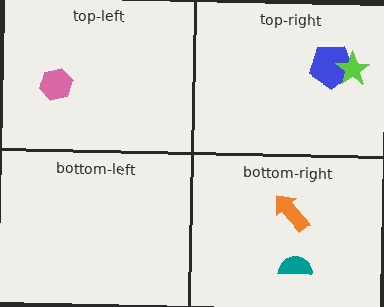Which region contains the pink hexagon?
The top-left region.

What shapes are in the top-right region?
The blue pentagon, the lime star.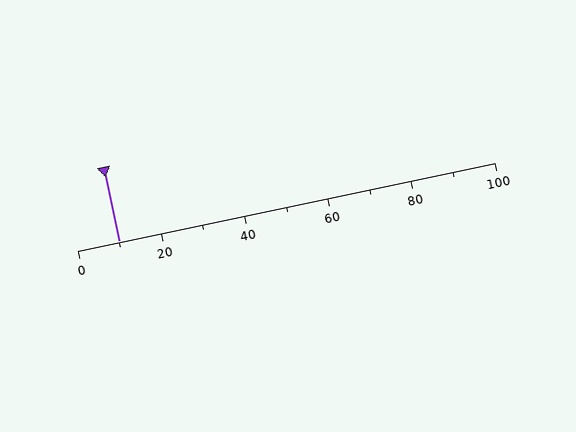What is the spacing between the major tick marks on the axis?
The major ticks are spaced 20 apart.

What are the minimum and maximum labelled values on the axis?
The axis runs from 0 to 100.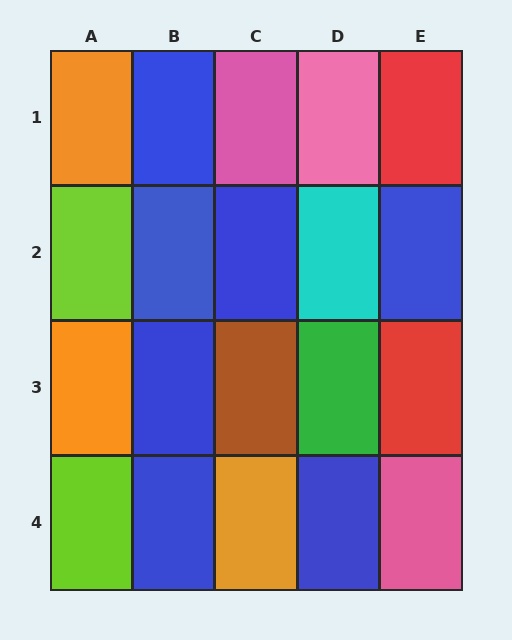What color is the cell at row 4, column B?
Blue.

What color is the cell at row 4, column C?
Orange.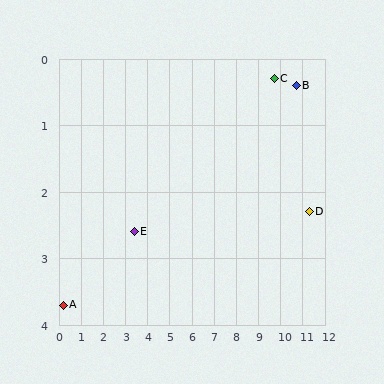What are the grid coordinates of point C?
Point C is at approximately (9.7, 0.3).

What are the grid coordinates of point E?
Point E is at approximately (3.4, 2.6).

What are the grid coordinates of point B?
Point B is at approximately (10.7, 0.4).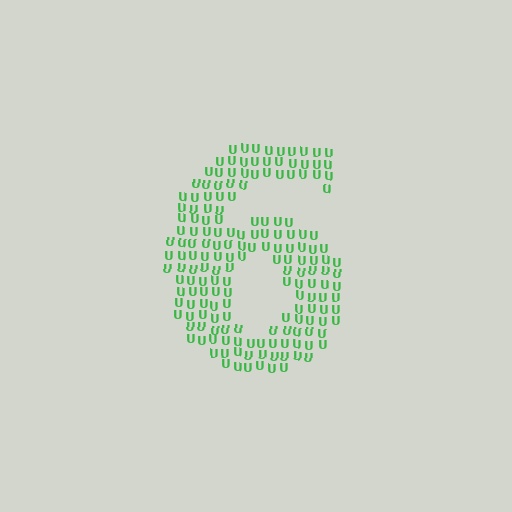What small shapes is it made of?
It is made of small letter U's.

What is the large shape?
The large shape is the digit 6.